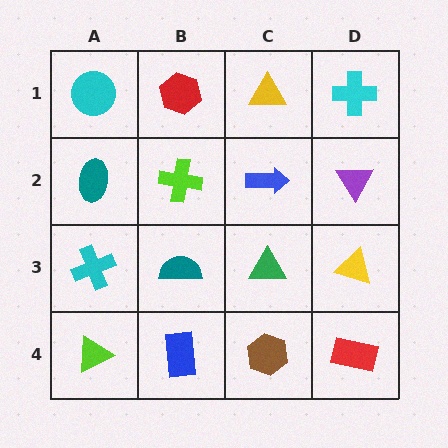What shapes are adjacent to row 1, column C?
A blue arrow (row 2, column C), a red hexagon (row 1, column B), a cyan cross (row 1, column D).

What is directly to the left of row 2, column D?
A blue arrow.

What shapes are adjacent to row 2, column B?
A red hexagon (row 1, column B), a teal semicircle (row 3, column B), a teal ellipse (row 2, column A), a blue arrow (row 2, column C).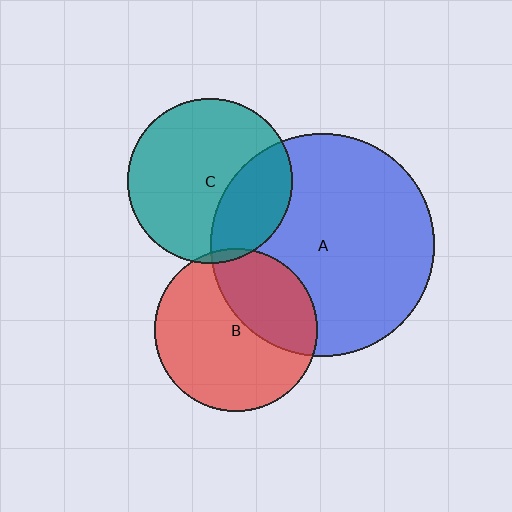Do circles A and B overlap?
Yes.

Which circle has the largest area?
Circle A (blue).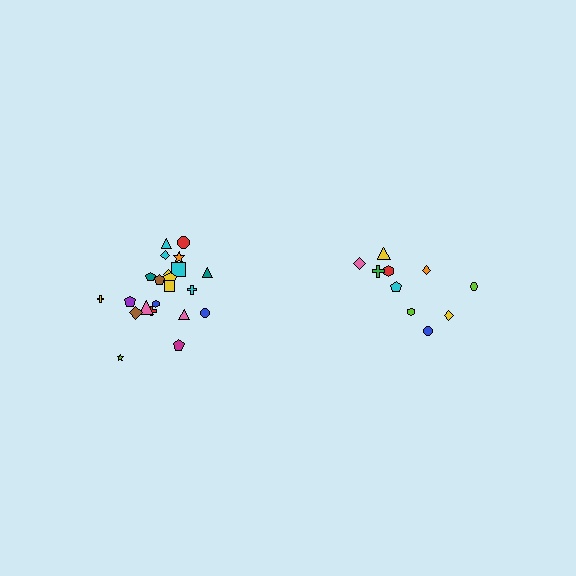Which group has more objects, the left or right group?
The left group.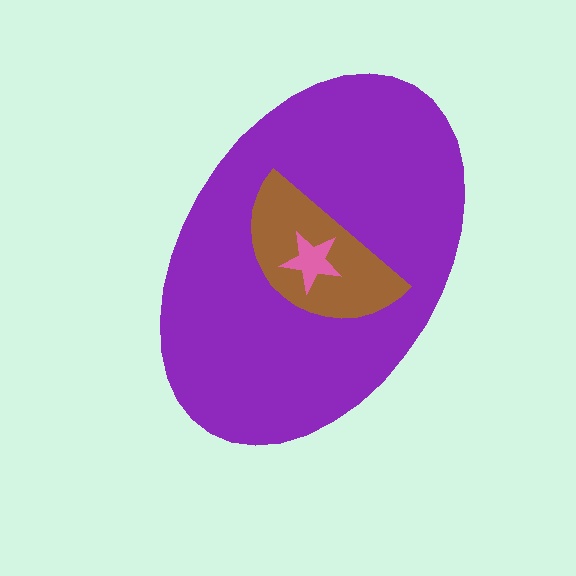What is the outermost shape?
The purple ellipse.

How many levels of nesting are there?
3.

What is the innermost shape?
The pink star.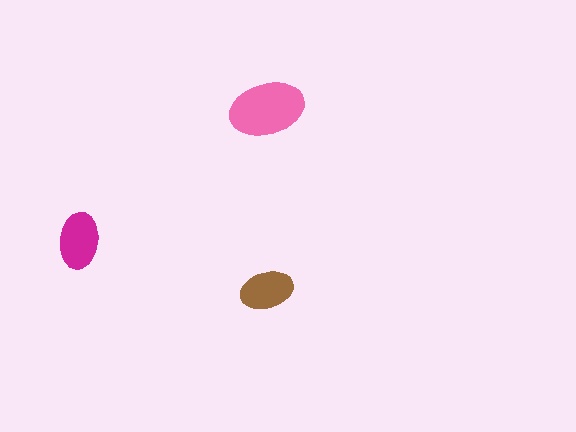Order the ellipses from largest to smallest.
the pink one, the magenta one, the brown one.